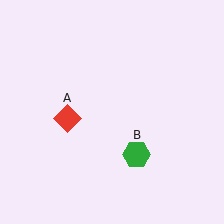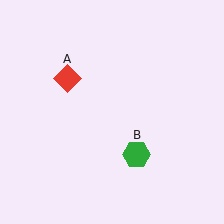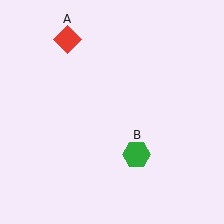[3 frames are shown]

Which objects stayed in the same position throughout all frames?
Green hexagon (object B) remained stationary.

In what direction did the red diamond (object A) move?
The red diamond (object A) moved up.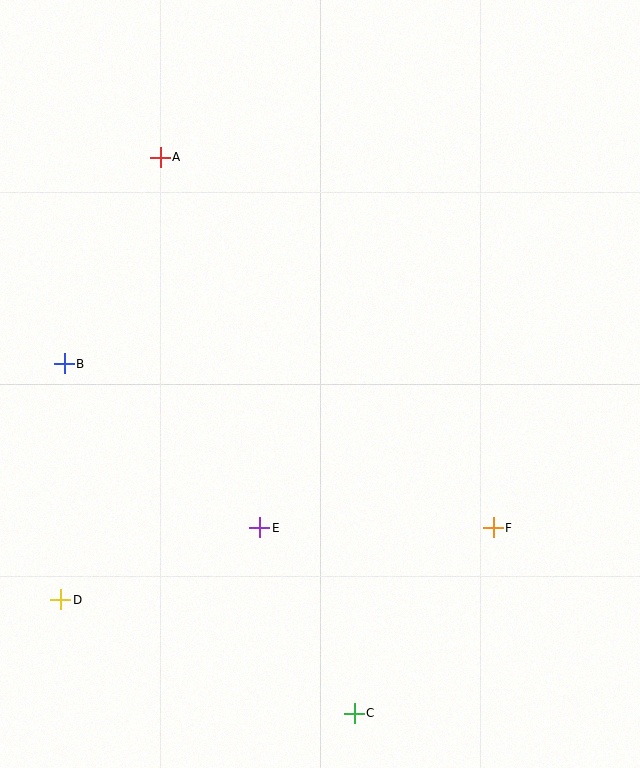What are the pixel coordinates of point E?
Point E is at (260, 528).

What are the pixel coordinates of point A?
Point A is at (160, 157).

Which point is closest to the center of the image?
Point E at (260, 528) is closest to the center.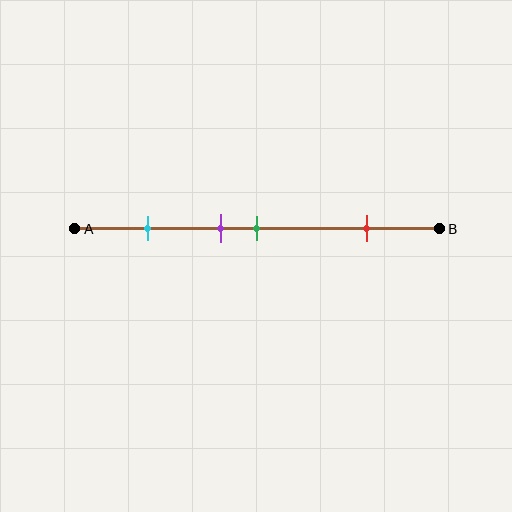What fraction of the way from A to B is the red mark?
The red mark is approximately 80% (0.8) of the way from A to B.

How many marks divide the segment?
There are 4 marks dividing the segment.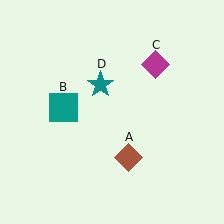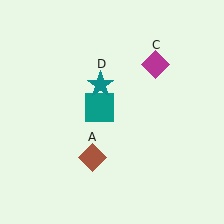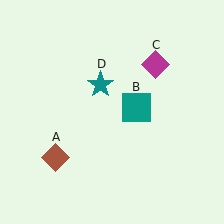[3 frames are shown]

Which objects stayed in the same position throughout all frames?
Magenta diamond (object C) and teal star (object D) remained stationary.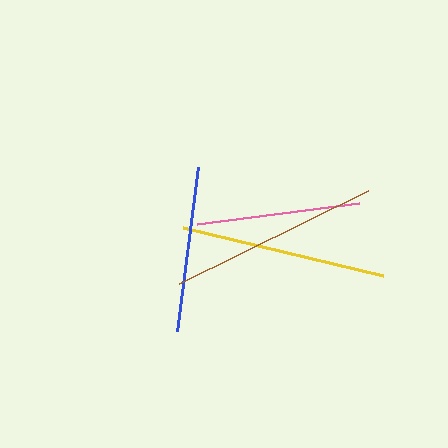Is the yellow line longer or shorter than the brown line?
The brown line is longer than the yellow line.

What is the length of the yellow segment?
The yellow segment is approximately 206 pixels long.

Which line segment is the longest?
The brown line is the longest at approximately 211 pixels.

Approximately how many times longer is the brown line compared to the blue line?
The brown line is approximately 1.3 times the length of the blue line.